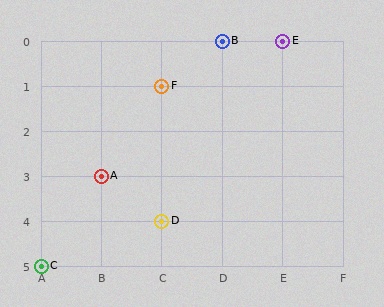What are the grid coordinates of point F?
Point F is at grid coordinates (C, 1).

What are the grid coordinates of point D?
Point D is at grid coordinates (C, 4).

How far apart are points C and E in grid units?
Points C and E are 4 columns and 5 rows apart (about 6.4 grid units diagonally).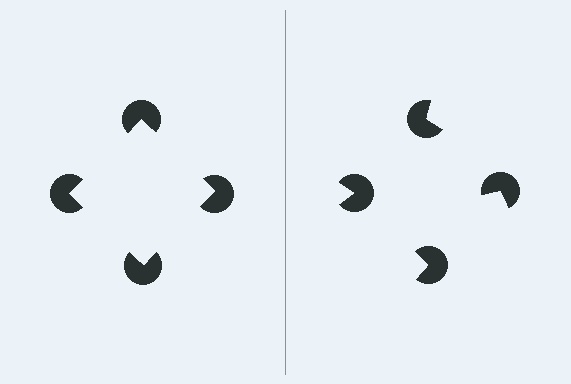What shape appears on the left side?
An illusory square.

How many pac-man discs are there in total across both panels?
8 — 4 on each side.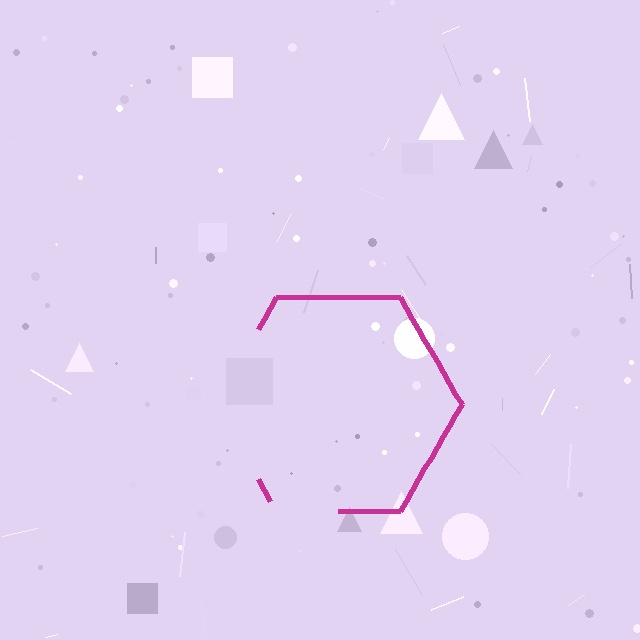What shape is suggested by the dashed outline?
The dashed outline suggests a hexagon.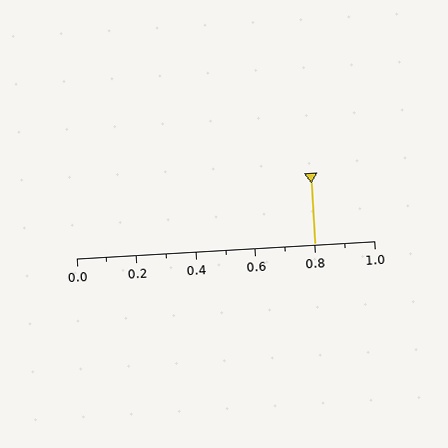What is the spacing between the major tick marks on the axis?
The major ticks are spaced 0.2 apart.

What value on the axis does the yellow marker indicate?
The marker indicates approximately 0.8.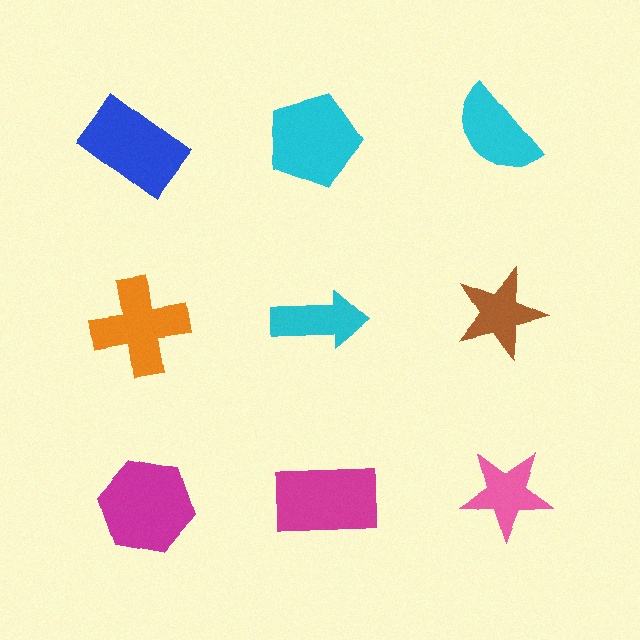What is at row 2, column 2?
A cyan arrow.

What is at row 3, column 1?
A magenta hexagon.